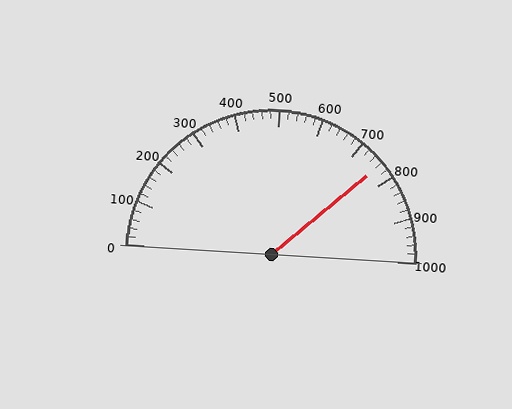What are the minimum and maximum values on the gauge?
The gauge ranges from 0 to 1000.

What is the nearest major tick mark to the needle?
The nearest major tick mark is 800.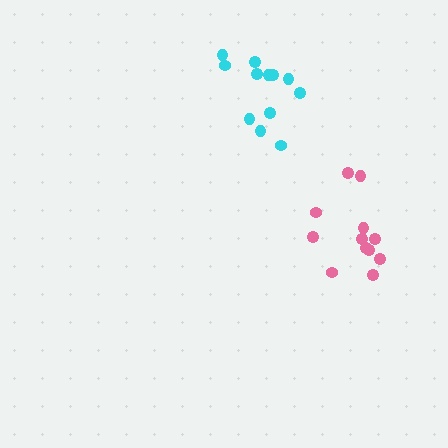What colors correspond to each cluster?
The clusters are colored: cyan, pink.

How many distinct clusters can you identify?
There are 2 distinct clusters.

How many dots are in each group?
Group 1: 12 dots, Group 2: 12 dots (24 total).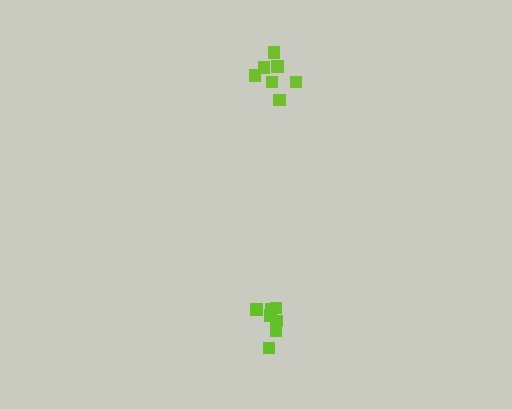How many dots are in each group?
Group 1: 7 dots, Group 2: 7 dots (14 total).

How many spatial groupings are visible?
There are 2 spatial groupings.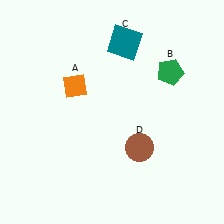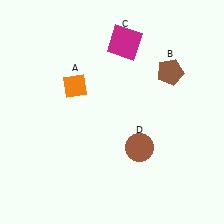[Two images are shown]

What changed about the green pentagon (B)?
In Image 1, B is green. In Image 2, it changed to brown.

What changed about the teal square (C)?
In Image 1, C is teal. In Image 2, it changed to magenta.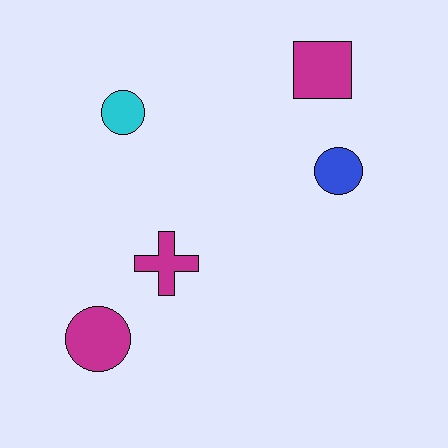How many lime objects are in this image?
There are no lime objects.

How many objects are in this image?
There are 5 objects.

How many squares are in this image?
There is 1 square.